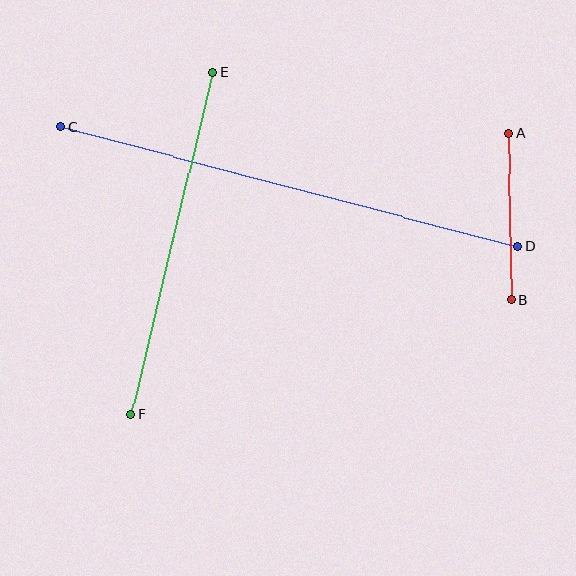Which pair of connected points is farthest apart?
Points C and D are farthest apart.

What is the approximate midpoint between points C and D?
The midpoint is at approximately (289, 186) pixels.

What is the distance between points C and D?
The distance is approximately 473 pixels.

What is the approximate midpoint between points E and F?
The midpoint is at approximately (172, 243) pixels.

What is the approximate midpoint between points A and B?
The midpoint is at approximately (510, 216) pixels.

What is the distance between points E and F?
The distance is approximately 352 pixels.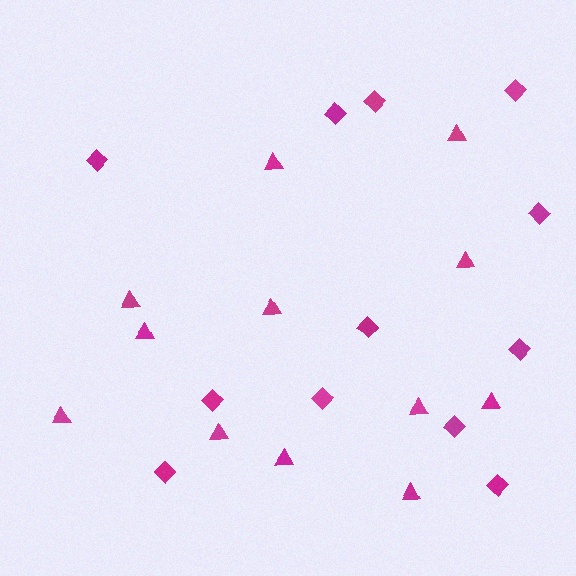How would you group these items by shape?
There are 2 groups: one group of diamonds (12) and one group of triangles (12).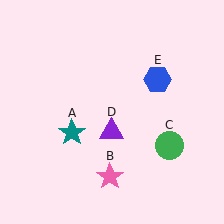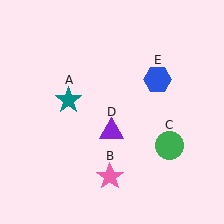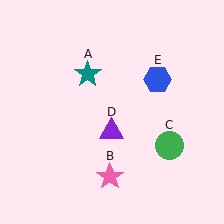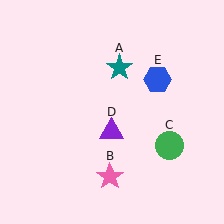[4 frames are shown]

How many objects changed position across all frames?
1 object changed position: teal star (object A).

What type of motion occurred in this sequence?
The teal star (object A) rotated clockwise around the center of the scene.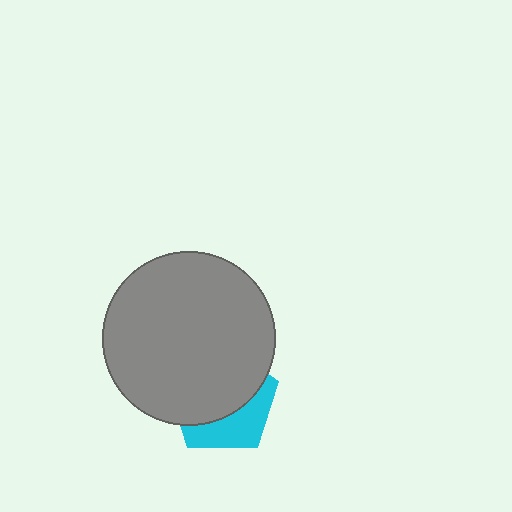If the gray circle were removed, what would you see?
You would see the complete cyan pentagon.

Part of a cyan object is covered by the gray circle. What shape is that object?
It is a pentagon.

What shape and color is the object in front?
The object in front is a gray circle.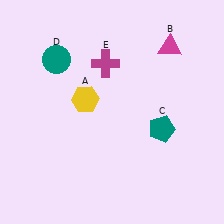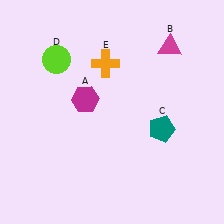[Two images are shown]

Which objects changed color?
A changed from yellow to magenta. D changed from teal to lime. E changed from magenta to orange.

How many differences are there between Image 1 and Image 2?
There are 3 differences between the two images.